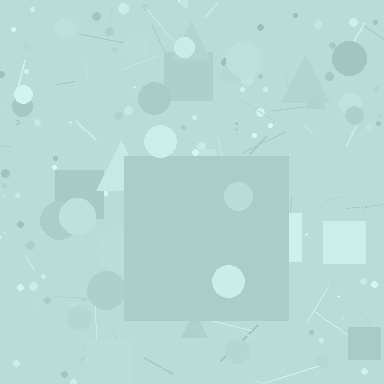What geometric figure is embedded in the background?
A square is embedded in the background.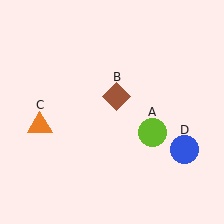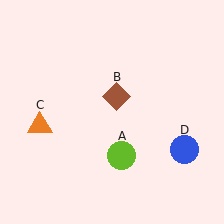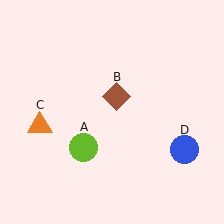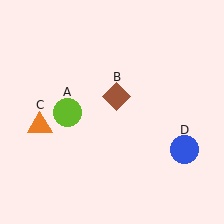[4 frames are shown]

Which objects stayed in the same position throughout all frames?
Brown diamond (object B) and orange triangle (object C) and blue circle (object D) remained stationary.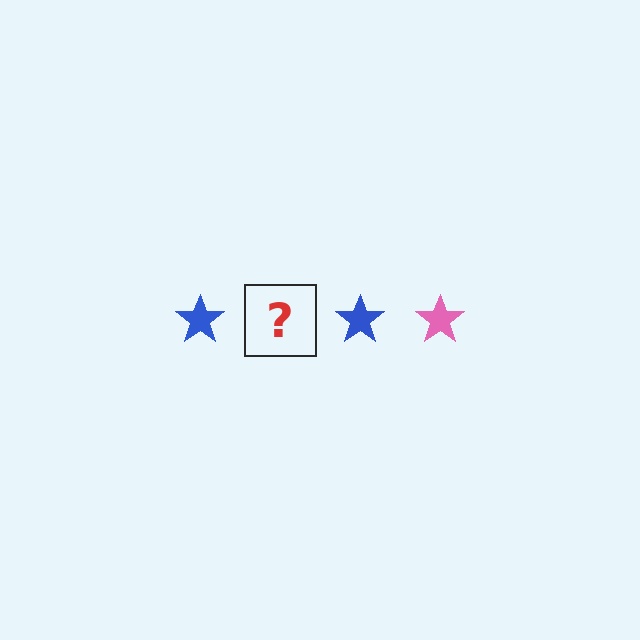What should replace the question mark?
The question mark should be replaced with a pink star.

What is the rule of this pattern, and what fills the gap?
The rule is that the pattern cycles through blue, pink stars. The gap should be filled with a pink star.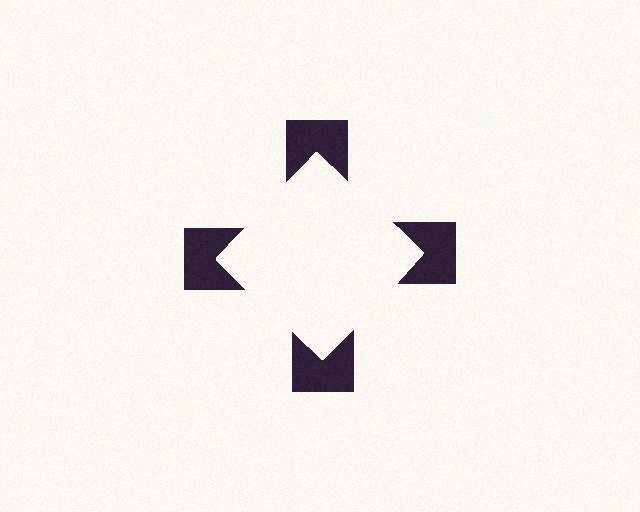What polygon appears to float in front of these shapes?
An illusory square — its edges are inferred from the aligned wedge cuts in the notched squares, not physically drawn.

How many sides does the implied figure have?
4 sides.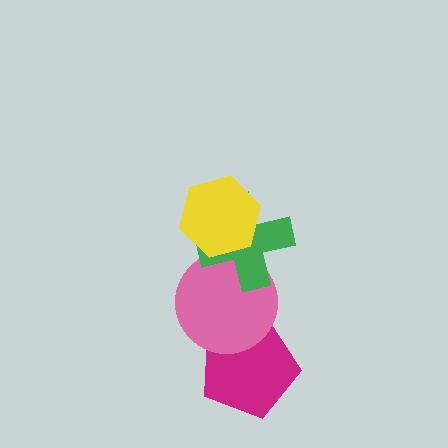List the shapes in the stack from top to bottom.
From top to bottom: the yellow hexagon, the green cross, the pink circle, the magenta pentagon.